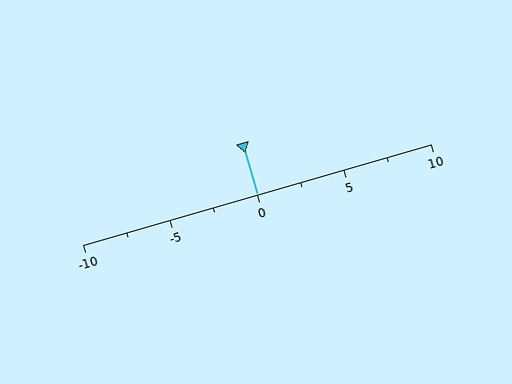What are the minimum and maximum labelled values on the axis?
The axis runs from -10 to 10.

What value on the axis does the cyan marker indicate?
The marker indicates approximately 0.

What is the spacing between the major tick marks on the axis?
The major ticks are spaced 5 apart.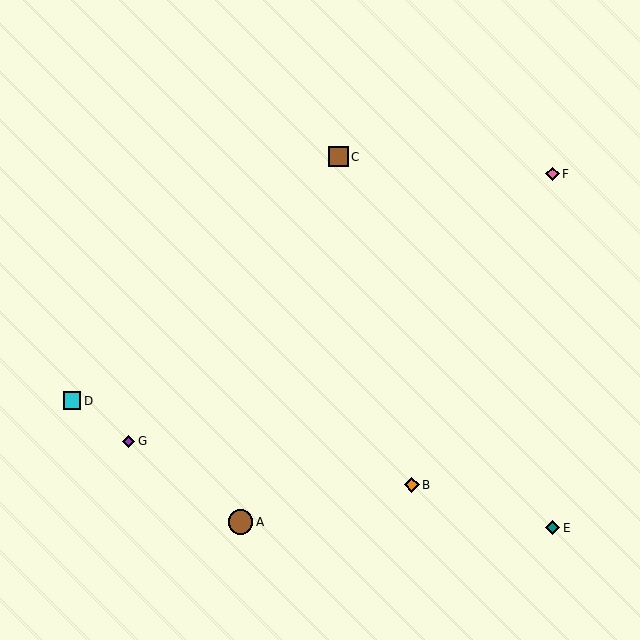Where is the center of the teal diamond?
The center of the teal diamond is at (552, 528).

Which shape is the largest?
The brown circle (labeled A) is the largest.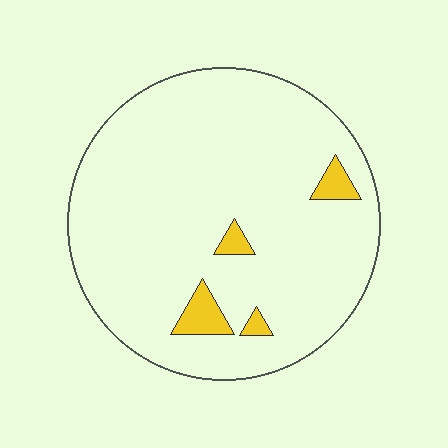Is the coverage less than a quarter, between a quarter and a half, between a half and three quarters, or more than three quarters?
Less than a quarter.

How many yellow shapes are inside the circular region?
4.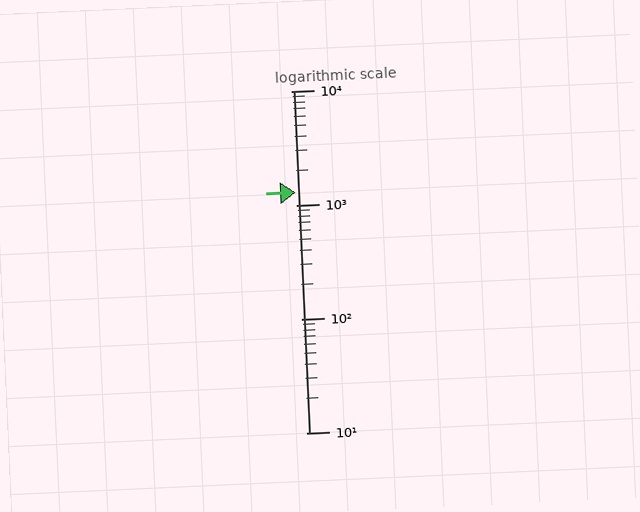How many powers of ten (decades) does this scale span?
The scale spans 3 decades, from 10 to 10000.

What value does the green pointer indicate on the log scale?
The pointer indicates approximately 1300.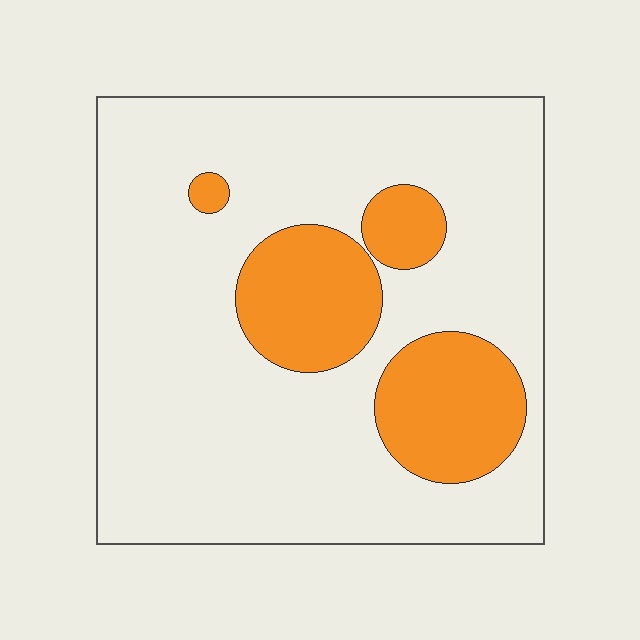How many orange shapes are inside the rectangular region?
4.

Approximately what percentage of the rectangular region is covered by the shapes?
Approximately 20%.